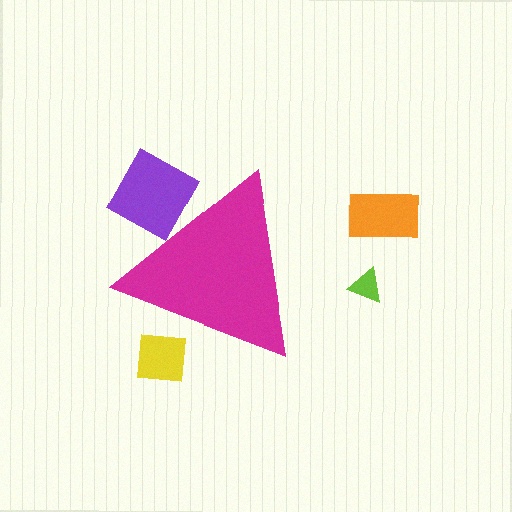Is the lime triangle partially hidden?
No, the lime triangle is fully visible.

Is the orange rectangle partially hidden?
No, the orange rectangle is fully visible.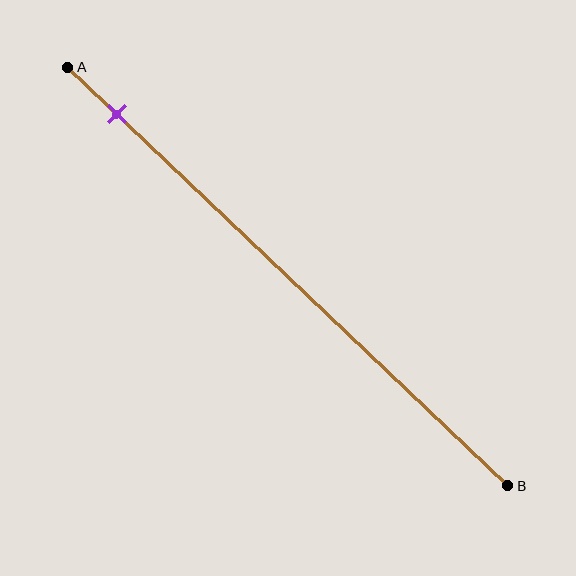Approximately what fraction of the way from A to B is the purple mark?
The purple mark is approximately 10% of the way from A to B.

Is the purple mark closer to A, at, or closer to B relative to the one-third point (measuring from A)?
The purple mark is closer to point A than the one-third point of segment AB.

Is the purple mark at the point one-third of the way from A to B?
No, the mark is at about 10% from A, not at the 33% one-third point.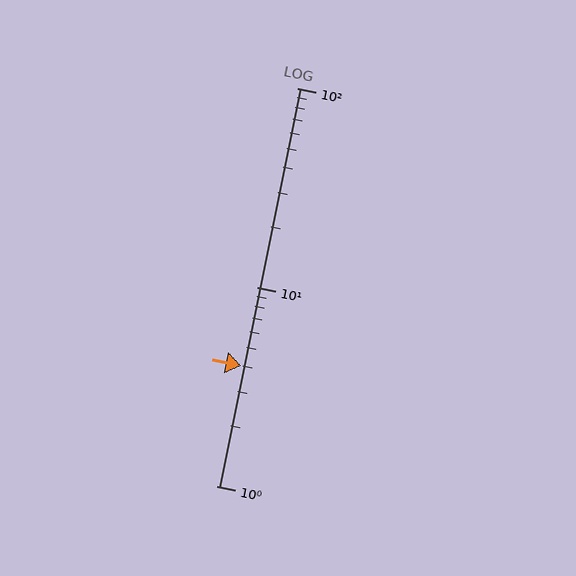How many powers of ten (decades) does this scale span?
The scale spans 2 decades, from 1 to 100.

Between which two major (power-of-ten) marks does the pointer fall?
The pointer is between 1 and 10.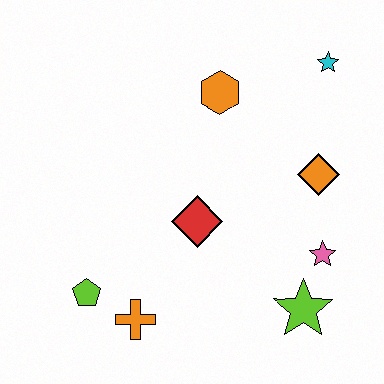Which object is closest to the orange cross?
The lime pentagon is closest to the orange cross.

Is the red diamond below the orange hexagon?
Yes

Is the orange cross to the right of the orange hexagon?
No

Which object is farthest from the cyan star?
The lime pentagon is farthest from the cyan star.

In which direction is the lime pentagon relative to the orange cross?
The lime pentagon is to the left of the orange cross.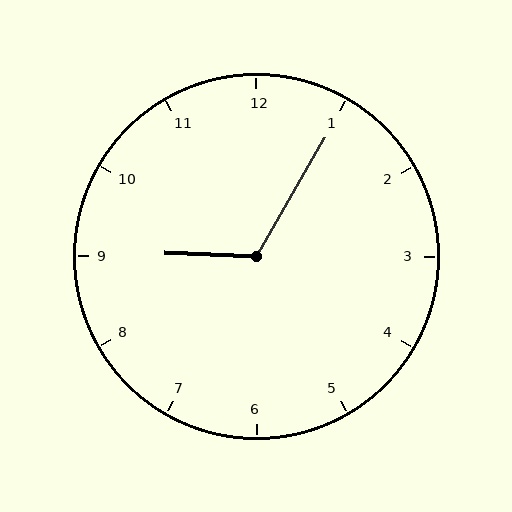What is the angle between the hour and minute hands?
Approximately 118 degrees.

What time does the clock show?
9:05.